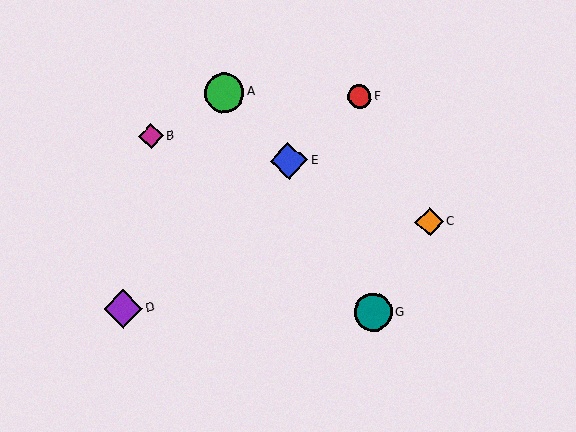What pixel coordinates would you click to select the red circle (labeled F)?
Click at (359, 97) to select the red circle F.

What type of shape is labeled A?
Shape A is a green circle.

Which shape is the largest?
The green circle (labeled A) is the largest.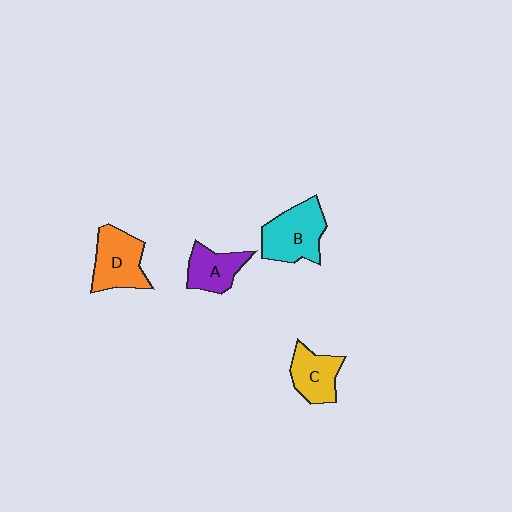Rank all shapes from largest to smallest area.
From largest to smallest: B (cyan), D (orange), C (yellow), A (purple).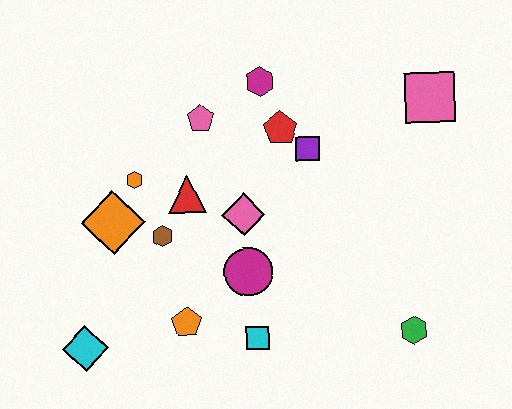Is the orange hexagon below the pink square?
Yes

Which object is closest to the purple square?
The red pentagon is closest to the purple square.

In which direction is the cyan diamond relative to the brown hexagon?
The cyan diamond is below the brown hexagon.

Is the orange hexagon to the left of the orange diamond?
No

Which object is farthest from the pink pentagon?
The green hexagon is farthest from the pink pentagon.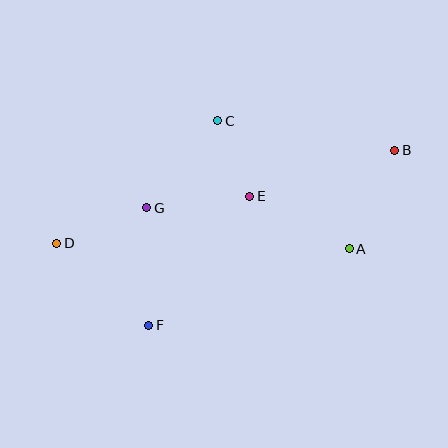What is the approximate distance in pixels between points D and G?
The distance between D and G is approximately 97 pixels.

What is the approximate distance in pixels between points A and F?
The distance between A and F is approximately 215 pixels.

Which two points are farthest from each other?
Points B and D are farthest from each other.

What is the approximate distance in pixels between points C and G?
The distance between C and G is approximately 112 pixels.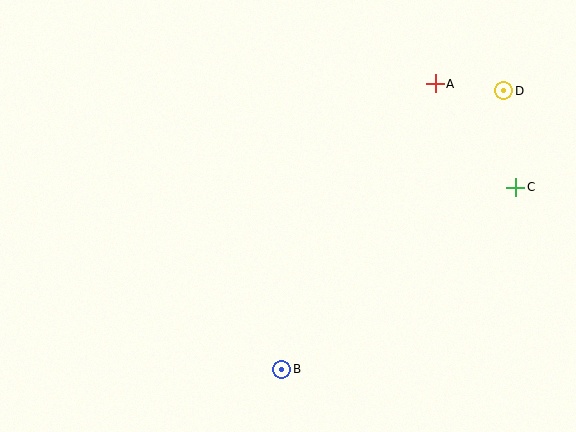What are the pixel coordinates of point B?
Point B is at (282, 369).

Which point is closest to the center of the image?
Point B at (282, 369) is closest to the center.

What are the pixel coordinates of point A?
Point A is at (435, 84).